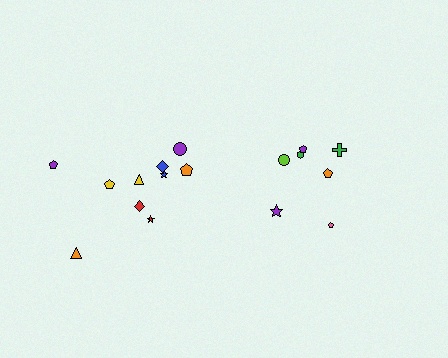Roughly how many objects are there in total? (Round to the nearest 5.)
Roughly 15 objects in total.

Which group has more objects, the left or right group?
The left group.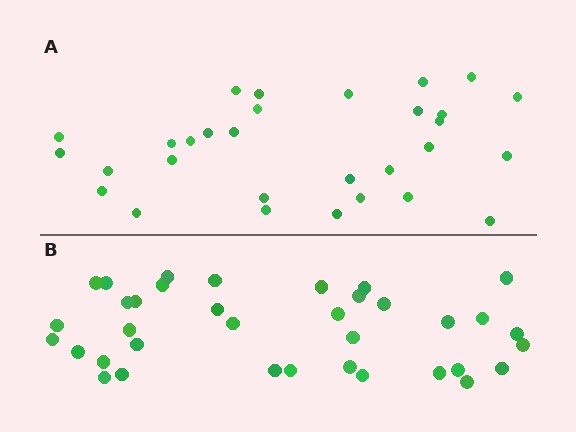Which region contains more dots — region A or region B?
Region B (the bottom region) has more dots.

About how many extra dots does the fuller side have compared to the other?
Region B has about 6 more dots than region A.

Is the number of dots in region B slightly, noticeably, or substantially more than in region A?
Region B has only slightly more — the two regions are fairly close. The ratio is roughly 1.2 to 1.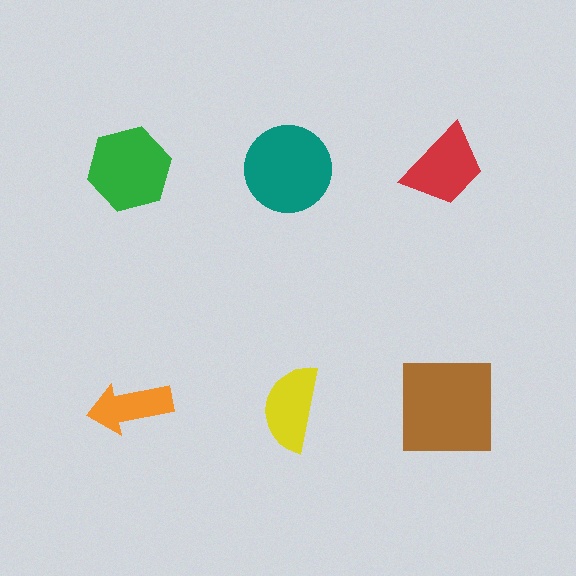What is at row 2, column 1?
An orange arrow.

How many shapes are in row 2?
3 shapes.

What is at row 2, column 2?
A yellow semicircle.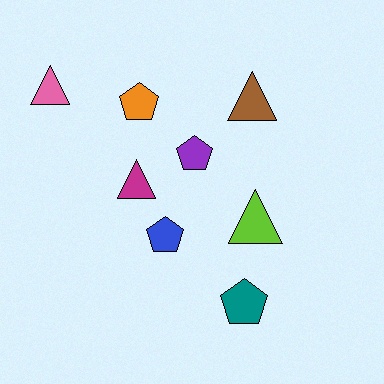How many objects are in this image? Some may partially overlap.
There are 8 objects.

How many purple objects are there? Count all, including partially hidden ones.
There is 1 purple object.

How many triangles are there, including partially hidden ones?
There are 4 triangles.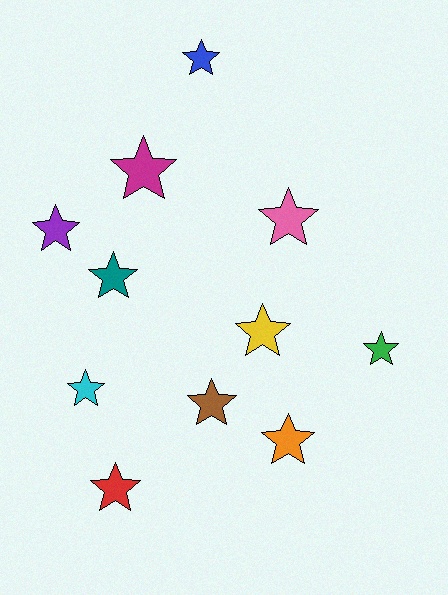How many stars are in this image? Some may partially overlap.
There are 11 stars.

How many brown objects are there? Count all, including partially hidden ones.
There is 1 brown object.